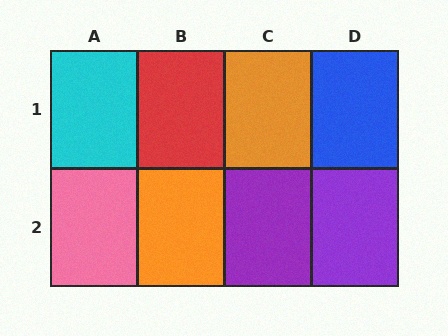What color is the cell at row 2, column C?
Purple.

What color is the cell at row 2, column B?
Orange.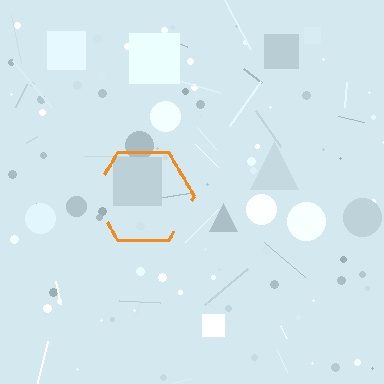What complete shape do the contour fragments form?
The contour fragments form a hexagon.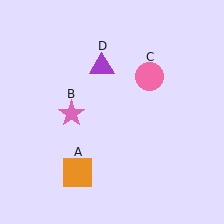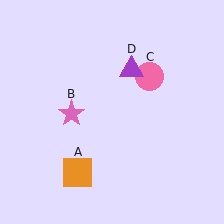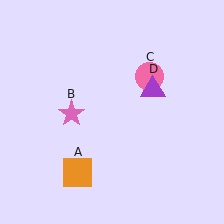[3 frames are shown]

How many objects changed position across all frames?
1 object changed position: purple triangle (object D).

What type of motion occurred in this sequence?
The purple triangle (object D) rotated clockwise around the center of the scene.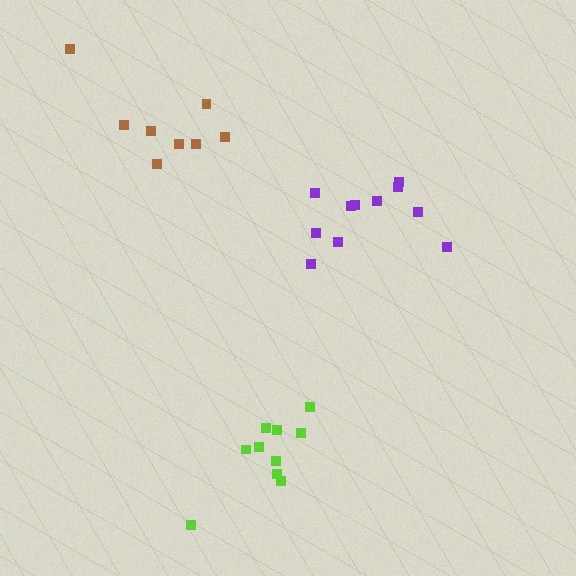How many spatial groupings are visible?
There are 3 spatial groupings.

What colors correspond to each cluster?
The clusters are colored: lime, purple, brown.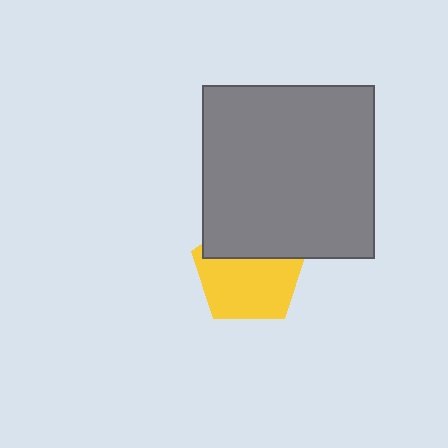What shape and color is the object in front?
The object in front is a gray square.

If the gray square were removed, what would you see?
You would see the complete yellow pentagon.